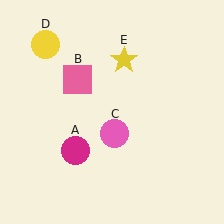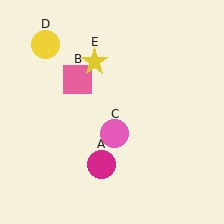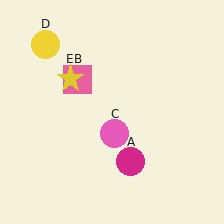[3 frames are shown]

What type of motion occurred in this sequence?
The magenta circle (object A), yellow star (object E) rotated counterclockwise around the center of the scene.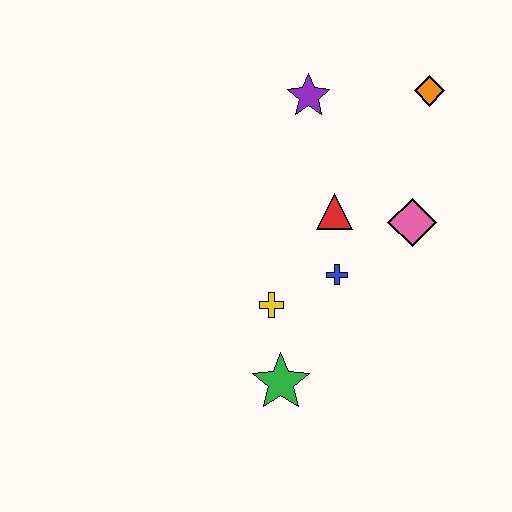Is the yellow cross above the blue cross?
No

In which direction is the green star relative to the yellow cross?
The green star is below the yellow cross.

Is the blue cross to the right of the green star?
Yes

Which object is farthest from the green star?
The orange diamond is farthest from the green star.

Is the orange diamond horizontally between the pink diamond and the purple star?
No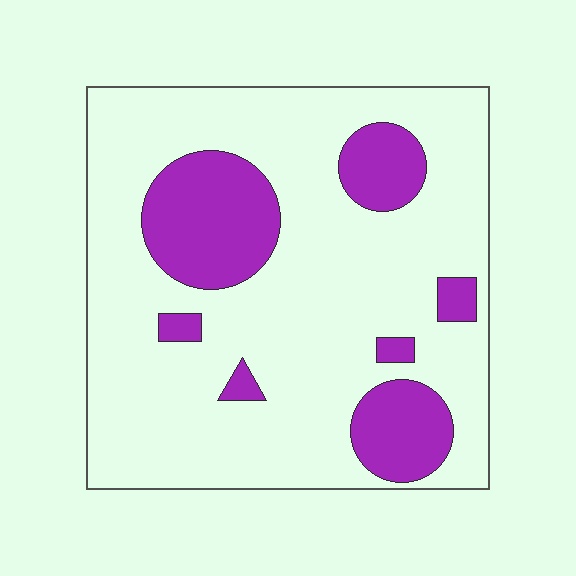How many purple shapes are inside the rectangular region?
7.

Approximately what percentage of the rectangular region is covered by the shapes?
Approximately 20%.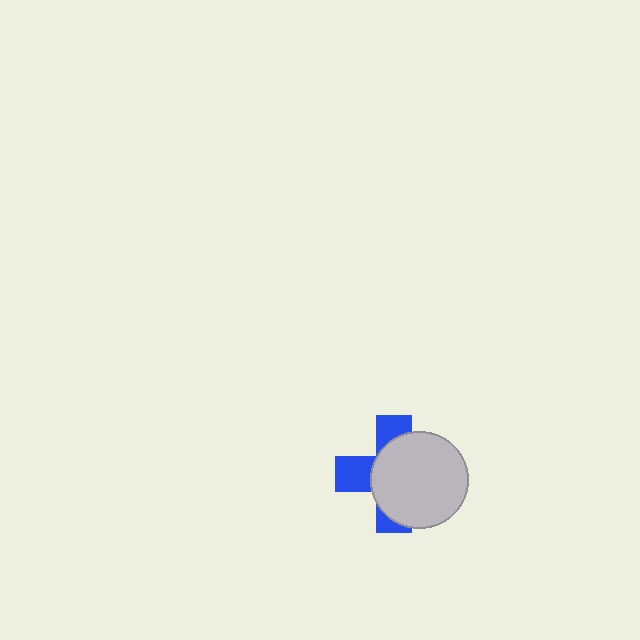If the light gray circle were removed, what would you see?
You would see the complete blue cross.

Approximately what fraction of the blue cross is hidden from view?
Roughly 63% of the blue cross is hidden behind the light gray circle.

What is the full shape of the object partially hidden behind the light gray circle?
The partially hidden object is a blue cross.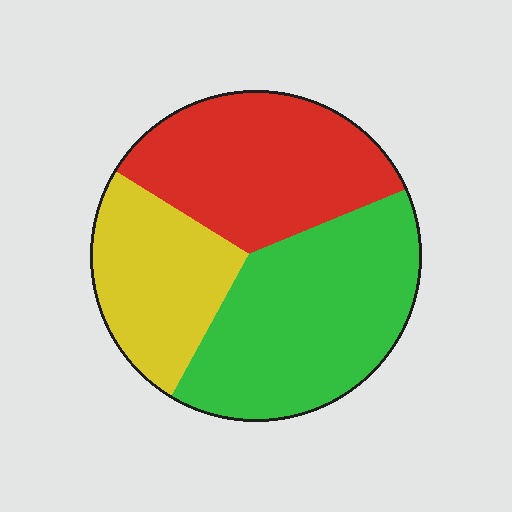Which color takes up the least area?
Yellow, at roughly 25%.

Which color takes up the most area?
Green, at roughly 40%.